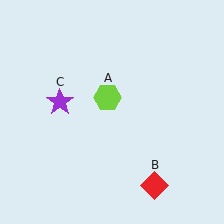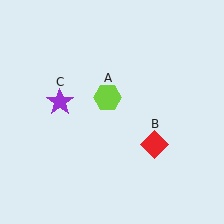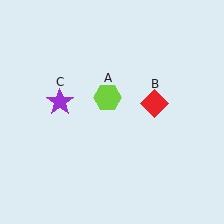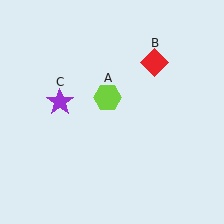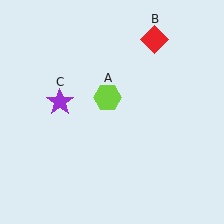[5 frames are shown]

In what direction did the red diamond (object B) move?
The red diamond (object B) moved up.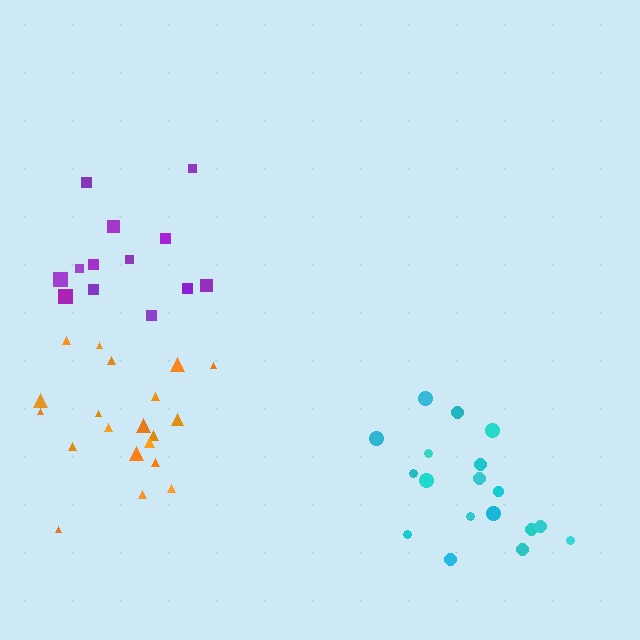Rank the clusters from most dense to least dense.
purple, cyan, orange.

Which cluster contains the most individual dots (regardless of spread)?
Orange (20).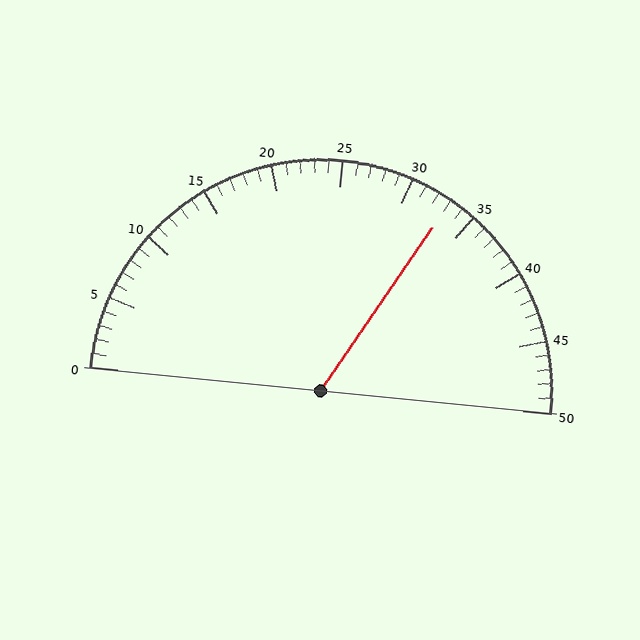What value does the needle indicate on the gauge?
The needle indicates approximately 33.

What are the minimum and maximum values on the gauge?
The gauge ranges from 0 to 50.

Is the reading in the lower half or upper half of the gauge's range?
The reading is in the upper half of the range (0 to 50).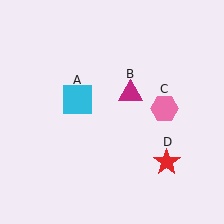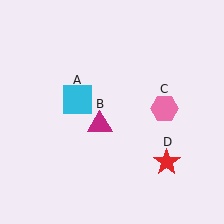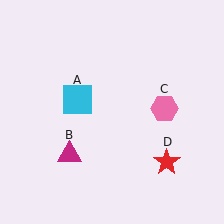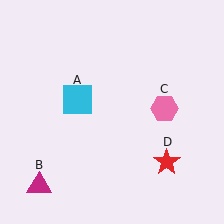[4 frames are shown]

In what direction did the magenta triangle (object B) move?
The magenta triangle (object B) moved down and to the left.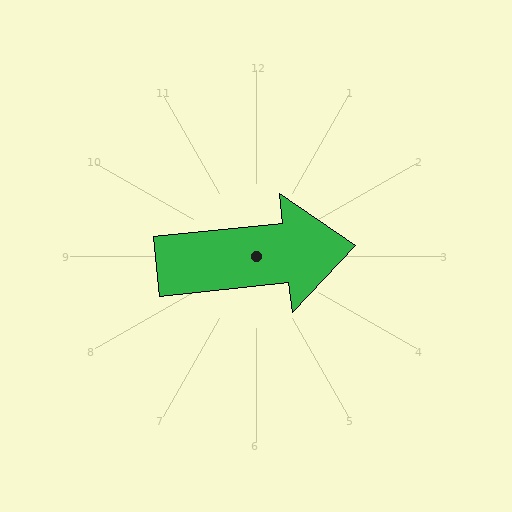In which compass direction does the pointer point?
East.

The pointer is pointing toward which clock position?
Roughly 3 o'clock.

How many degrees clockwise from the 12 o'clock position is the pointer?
Approximately 84 degrees.